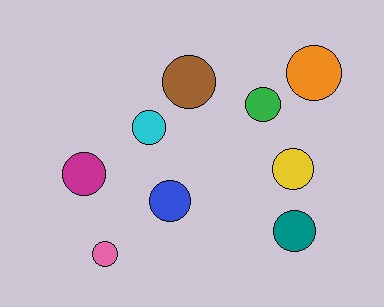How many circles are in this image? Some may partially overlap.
There are 9 circles.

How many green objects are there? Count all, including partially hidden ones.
There is 1 green object.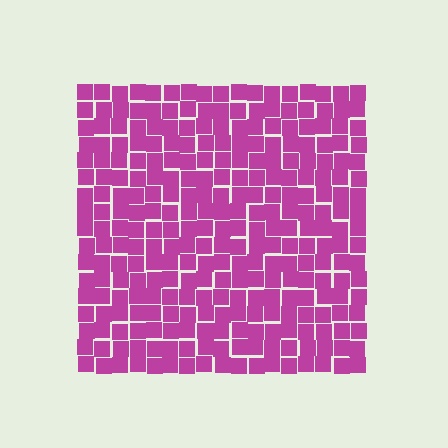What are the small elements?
The small elements are squares.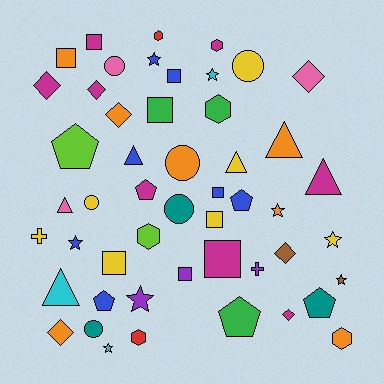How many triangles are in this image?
There are 6 triangles.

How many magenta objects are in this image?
There are 8 magenta objects.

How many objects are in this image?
There are 50 objects.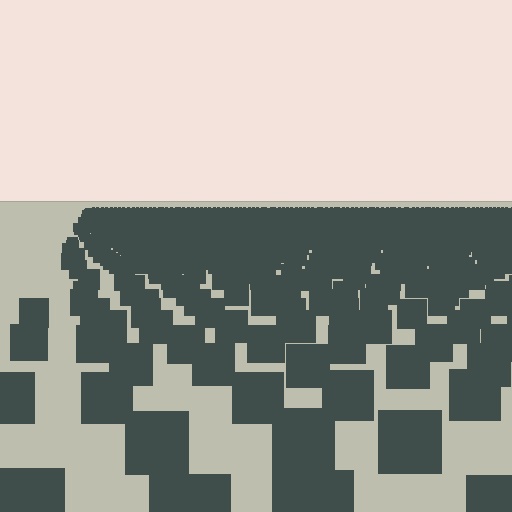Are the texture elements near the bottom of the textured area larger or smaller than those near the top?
Larger. Near the bottom, elements are closer to the viewer and appear at a bigger on-screen size.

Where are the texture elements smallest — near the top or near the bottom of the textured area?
Near the top.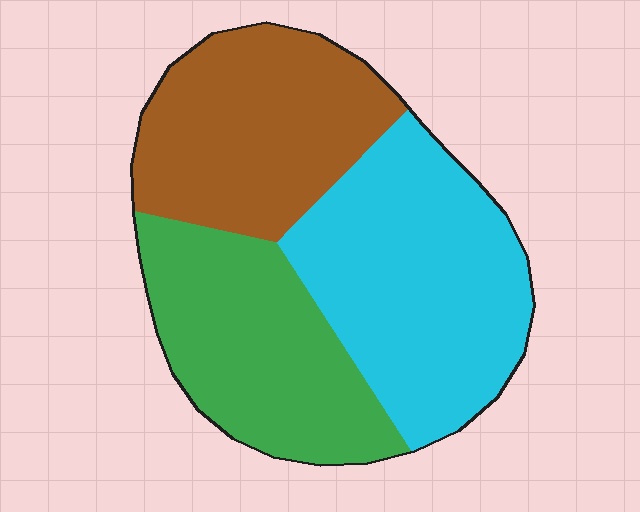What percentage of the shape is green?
Green covers 30% of the shape.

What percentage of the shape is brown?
Brown covers about 30% of the shape.